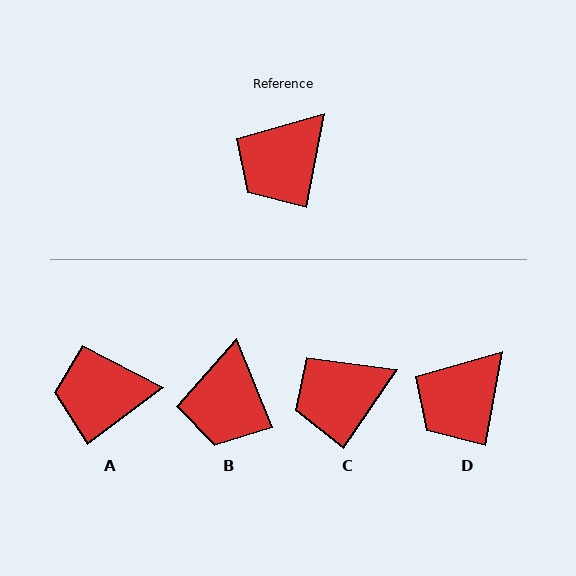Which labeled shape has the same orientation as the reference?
D.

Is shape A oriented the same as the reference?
No, it is off by about 43 degrees.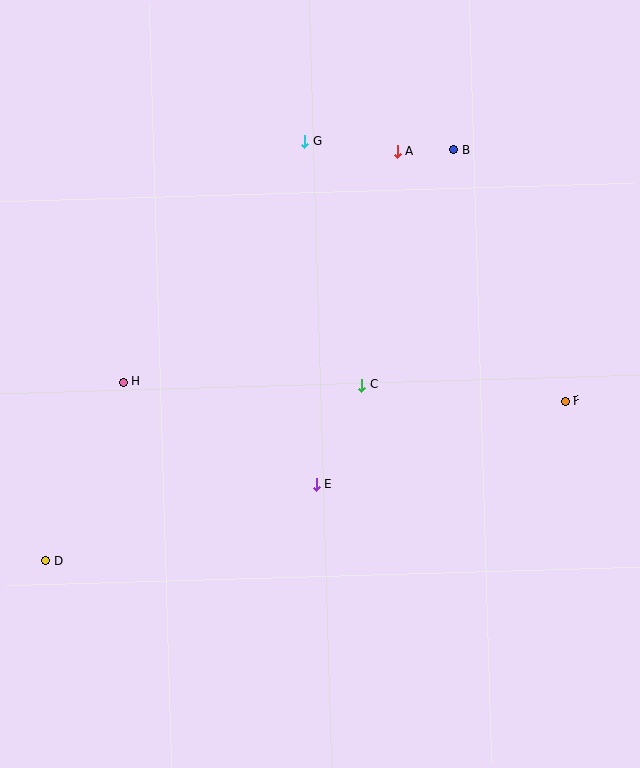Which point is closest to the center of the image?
Point C at (362, 385) is closest to the center.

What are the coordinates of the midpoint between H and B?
The midpoint between H and B is at (288, 266).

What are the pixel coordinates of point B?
Point B is at (454, 150).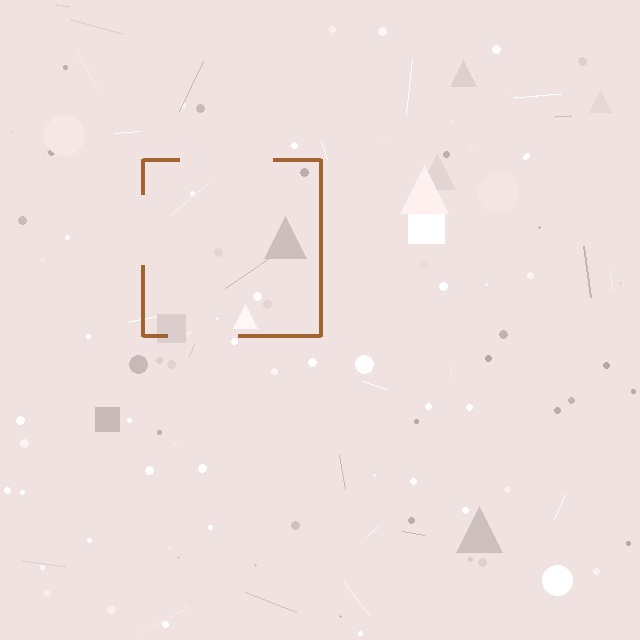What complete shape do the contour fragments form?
The contour fragments form a square.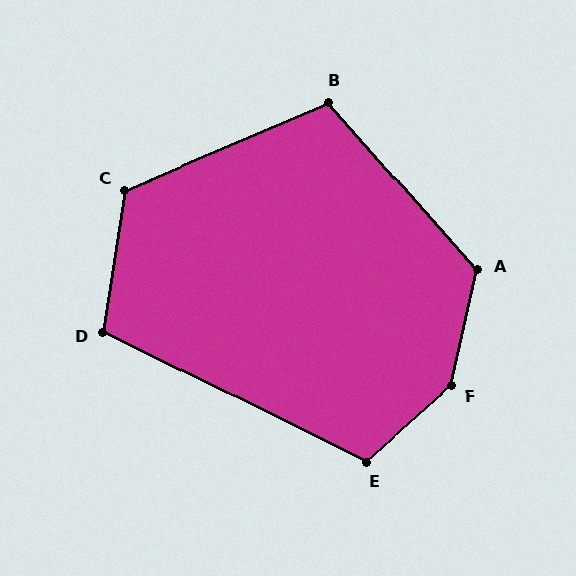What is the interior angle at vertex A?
Approximately 126 degrees (obtuse).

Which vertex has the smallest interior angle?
D, at approximately 108 degrees.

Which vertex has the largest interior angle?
F, at approximately 144 degrees.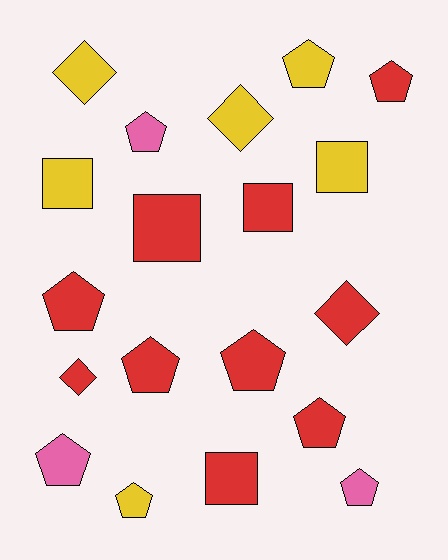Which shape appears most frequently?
Pentagon, with 10 objects.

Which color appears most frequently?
Red, with 10 objects.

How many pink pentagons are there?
There are 3 pink pentagons.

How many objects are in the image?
There are 19 objects.